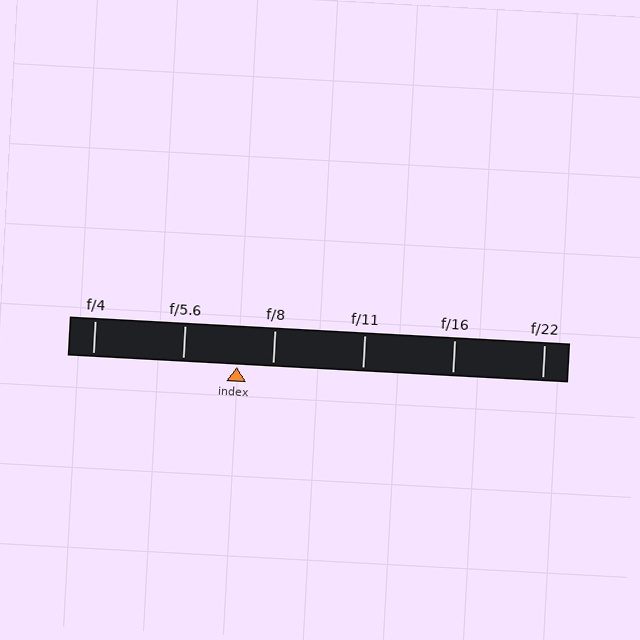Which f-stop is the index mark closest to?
The index mark is closest to f/8.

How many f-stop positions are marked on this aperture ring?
There are 6 f-stop positions marked.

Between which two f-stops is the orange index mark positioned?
The index mark is between f/5.6 and f/8.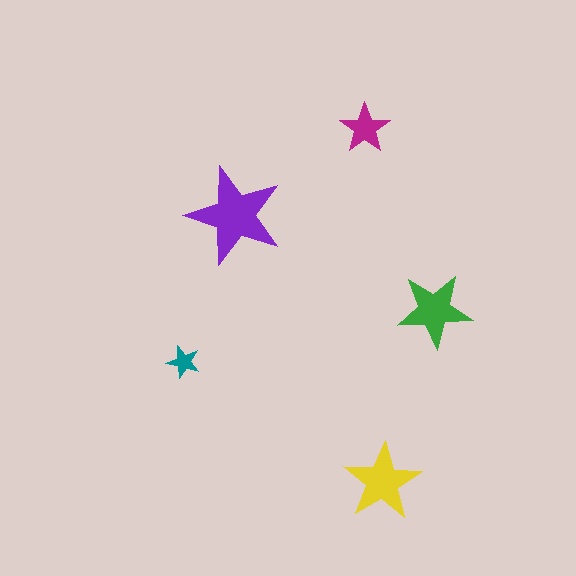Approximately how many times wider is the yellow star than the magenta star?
About 1.5 times wider.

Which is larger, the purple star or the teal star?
The purple one.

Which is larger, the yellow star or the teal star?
The yellow one.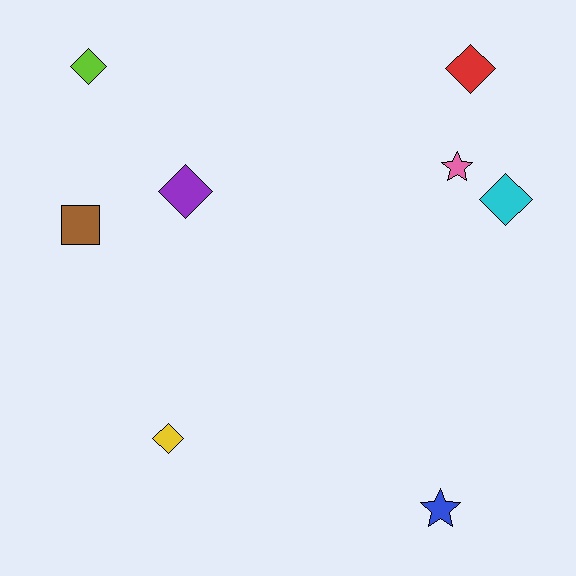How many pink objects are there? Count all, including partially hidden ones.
There is 1 pink object.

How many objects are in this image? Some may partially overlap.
There are 8 objects.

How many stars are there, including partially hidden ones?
There are 2 stars.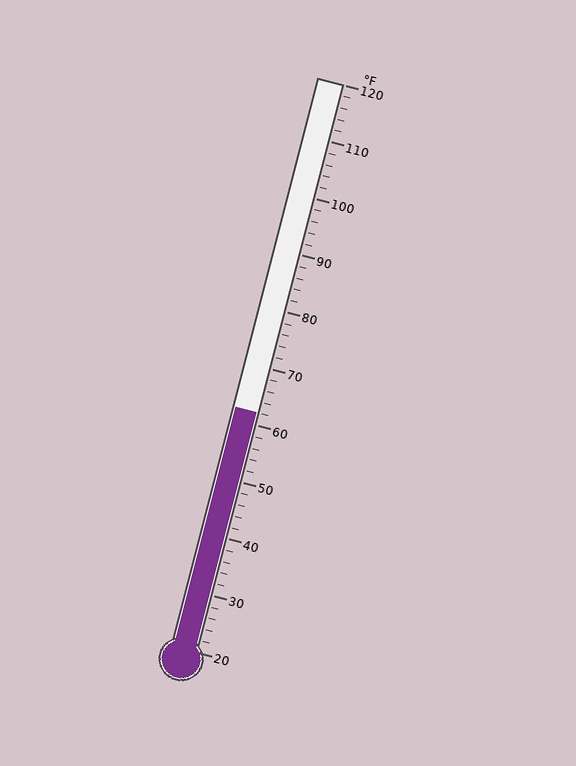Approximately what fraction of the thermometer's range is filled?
The thermometer is filled to approximately 40% of its range.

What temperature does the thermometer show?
The thermometer shows approximately 62°F.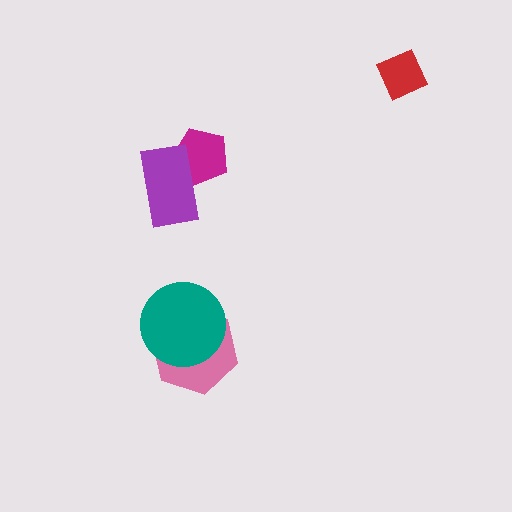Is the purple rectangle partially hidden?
No, no other shape covers it.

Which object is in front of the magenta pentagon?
The purple rectangle is in front of the magenta pentagon.